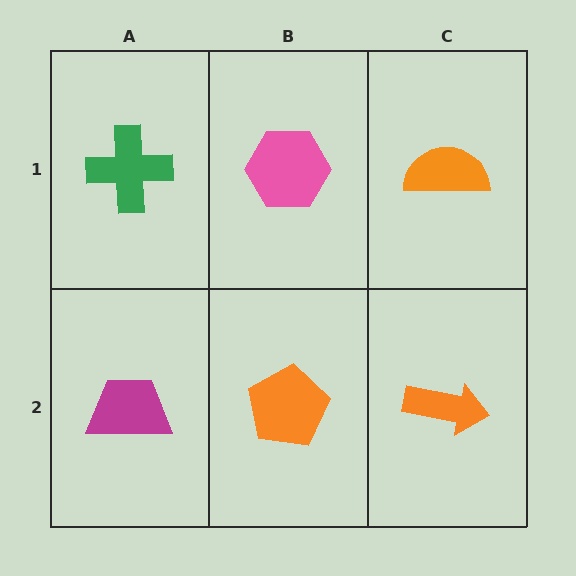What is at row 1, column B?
A pink hexagon.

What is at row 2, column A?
A magenta trapezoid.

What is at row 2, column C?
An orange arrow.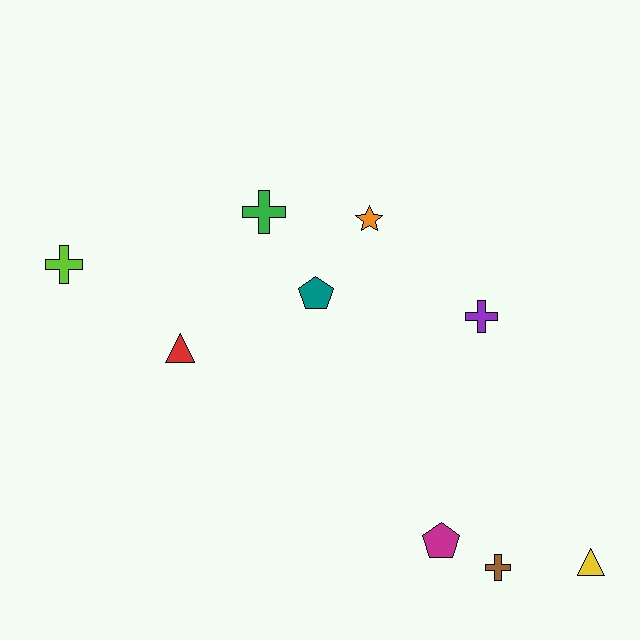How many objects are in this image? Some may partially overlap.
There are 9 objects.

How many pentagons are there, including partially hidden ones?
There are 2 pentagons.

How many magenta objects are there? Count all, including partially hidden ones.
There is 1 magenta object.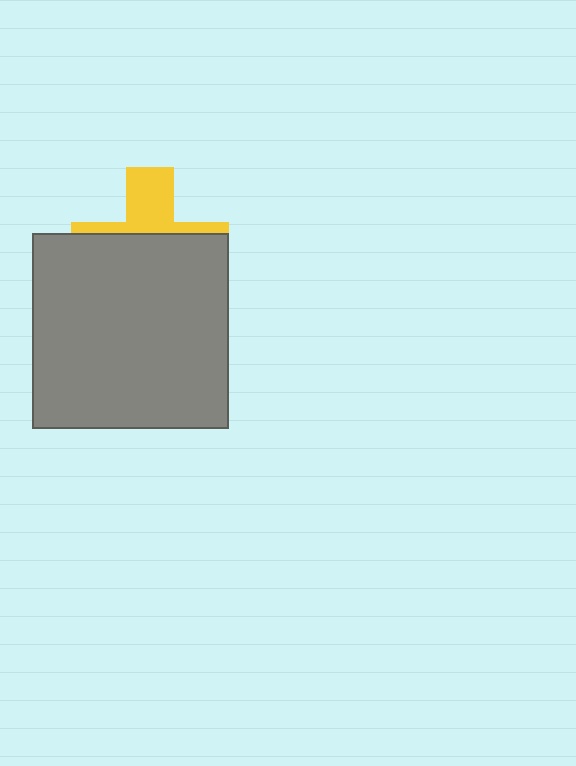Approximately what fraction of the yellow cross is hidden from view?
Roughly 65% of the yellow cross is hidden behind the gray square.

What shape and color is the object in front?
The object in front is a gray square.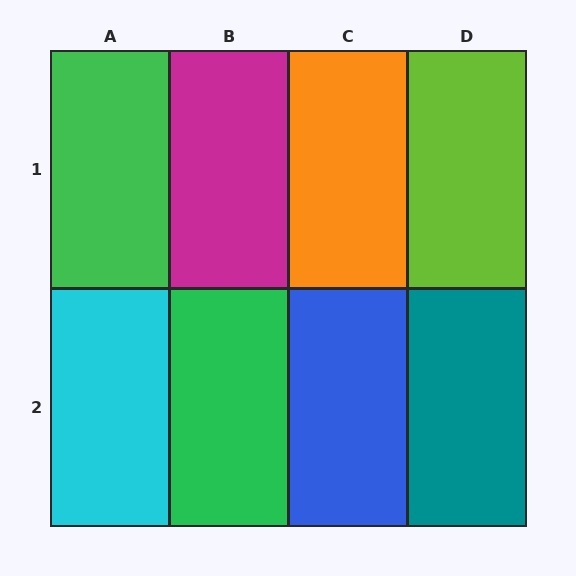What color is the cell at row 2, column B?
Green.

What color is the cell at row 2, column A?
Cyan.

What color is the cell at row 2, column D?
Teal.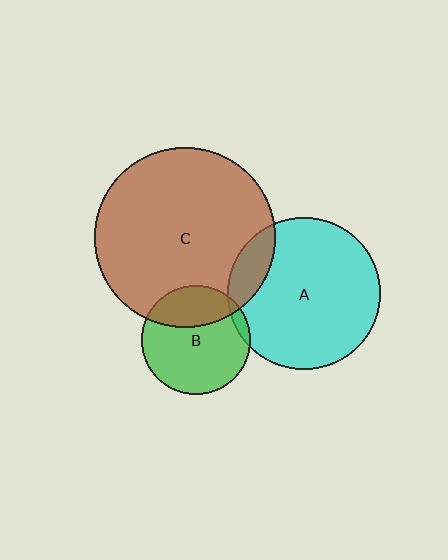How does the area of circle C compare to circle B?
Approximately 2.7 times.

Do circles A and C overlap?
Yes.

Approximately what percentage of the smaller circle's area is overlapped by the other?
Approximately 15%.